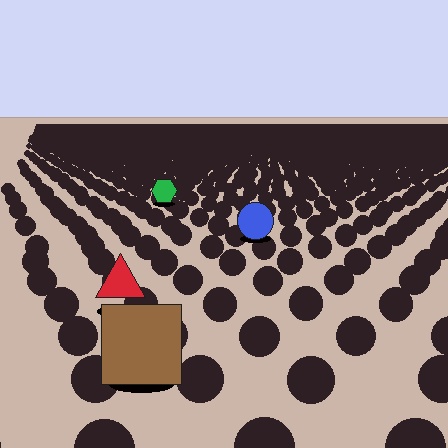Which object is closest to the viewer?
The brown square is closest. The texture marks near it are larger and more spread out.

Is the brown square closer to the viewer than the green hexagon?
Yes. The brown square is closer — you can tell from the texture gradient: the ground texture is coarser near it.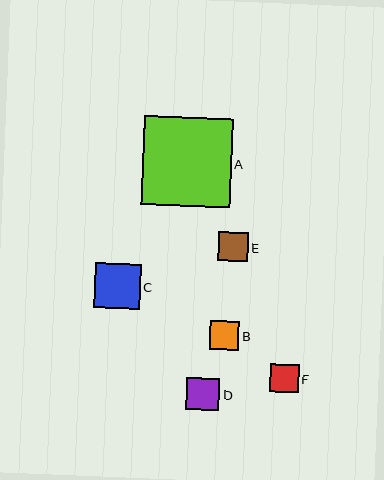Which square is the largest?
Square A is the largest with a size of approximately 89 pixels.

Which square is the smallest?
Square F is the smallest with a size of approximately 28 pixels.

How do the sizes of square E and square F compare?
Square E and square F are approximately the same size.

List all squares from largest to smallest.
From largest to smallest: A, C, D, E, B, F.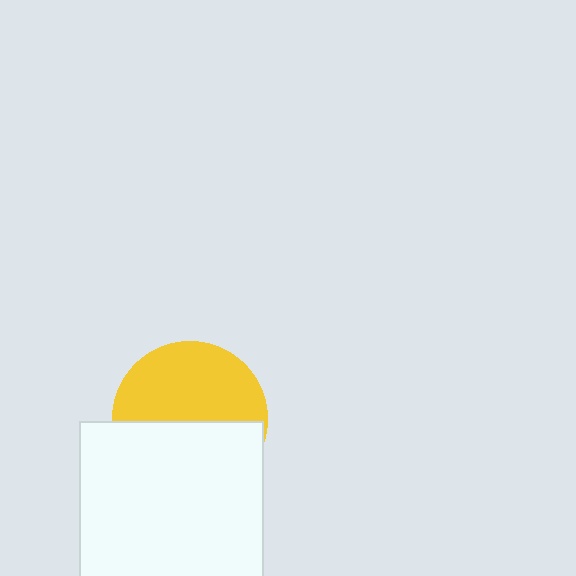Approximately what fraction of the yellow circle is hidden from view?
Roughly 48% of the yellow circle is hidden behind the white square.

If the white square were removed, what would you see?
You would see the complete yellow circle.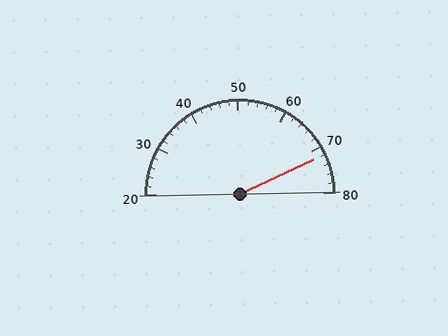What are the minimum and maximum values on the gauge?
The gauge ranges from 20 to 80.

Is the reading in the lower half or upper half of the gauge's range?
The reading is in the upper half of the range (20 to 80).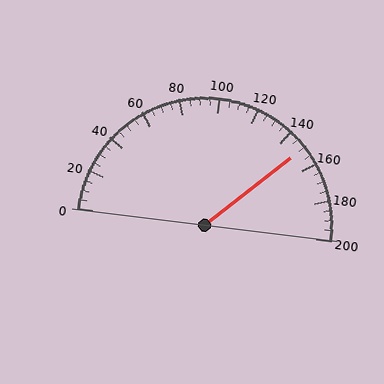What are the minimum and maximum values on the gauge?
The gauge ranges from 0 to 200.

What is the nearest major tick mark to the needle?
The nearest major tick mark is 160.